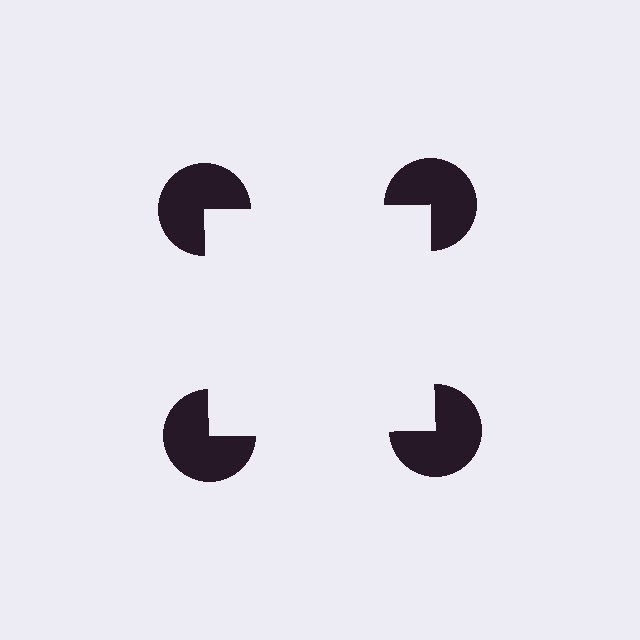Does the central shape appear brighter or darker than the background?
It typically appears slightly brighter than the background, even though no actual brightness change is drawn.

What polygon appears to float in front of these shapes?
An illusory square — its edges are inferred from the aligned wedge cuts in the pac-man discs, not physically drawn.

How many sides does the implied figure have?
4 sides.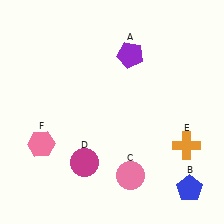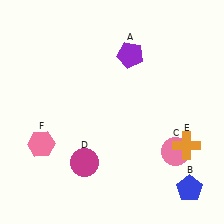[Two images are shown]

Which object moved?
The pink circle (C) moved right.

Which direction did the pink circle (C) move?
The pink circle (C) moved right.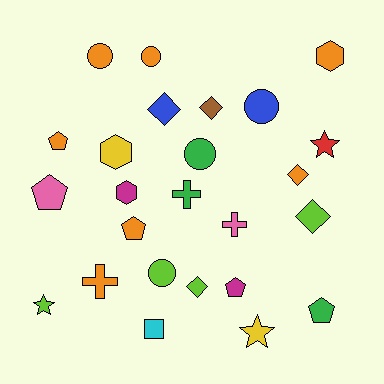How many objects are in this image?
There are 25 objects.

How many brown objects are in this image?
There is 1 brown object.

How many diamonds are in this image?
There are 5 diamonds.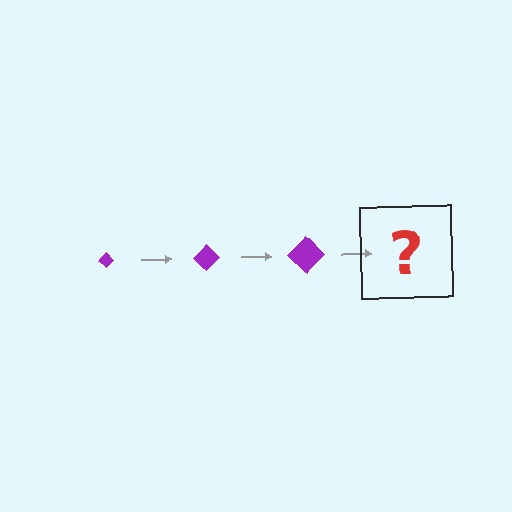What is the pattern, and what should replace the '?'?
The pattern is that the diamond gets progressively larger each step. The '?' should be a purple diamond, larger than the previous one.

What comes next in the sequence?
The next element should be a purple diamond, larger than the previous one.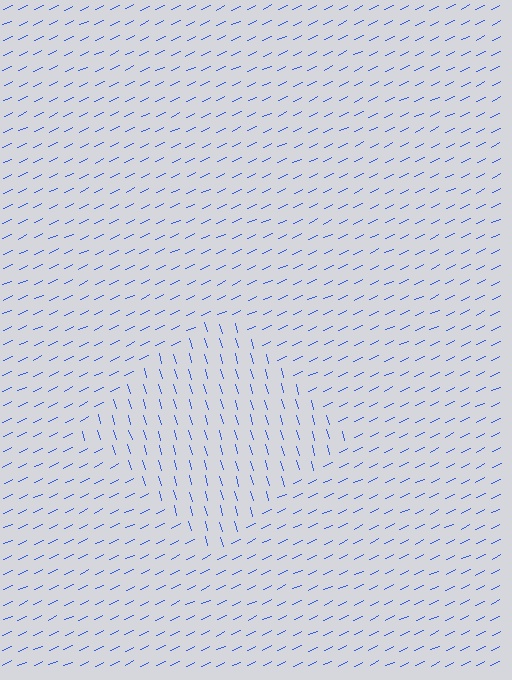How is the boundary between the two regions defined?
The boundary is defined purely by a change in line orientation (approximately 81 degrees difference). All lines are the same color and thickness.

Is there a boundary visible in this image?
Yes, there is a texture boundary formed by a change in line orientation.